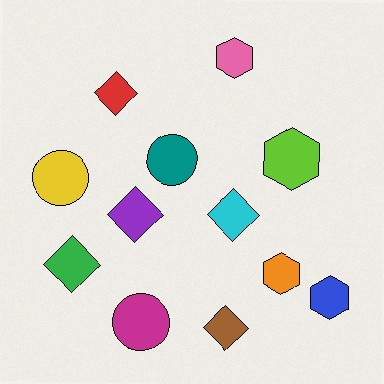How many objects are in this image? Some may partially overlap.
There are 12 objects.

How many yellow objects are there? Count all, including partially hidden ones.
There is 1 yellow object.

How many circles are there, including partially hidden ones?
There are 3 circles.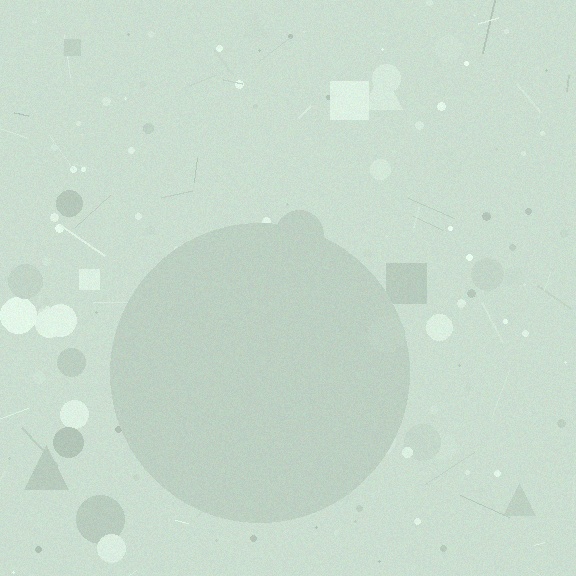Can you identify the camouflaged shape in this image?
The camouflaged shape is a circle.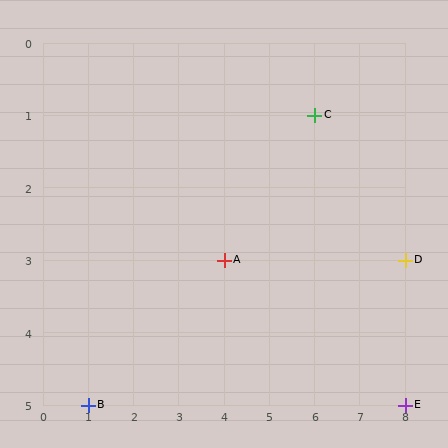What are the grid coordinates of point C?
Point C is at grid coordinates (6, 1).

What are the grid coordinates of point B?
Point B is at grid coordinates (1, 5).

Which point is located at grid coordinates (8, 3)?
Point D is at (8, 3).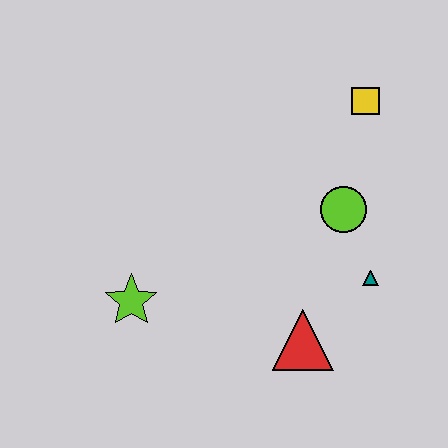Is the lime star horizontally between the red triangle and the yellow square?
No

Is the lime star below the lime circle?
Yes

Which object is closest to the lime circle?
The teal triangle is closest to the lime circle.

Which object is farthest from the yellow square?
The lime star is farthest from the yellow square.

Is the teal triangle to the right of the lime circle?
Yes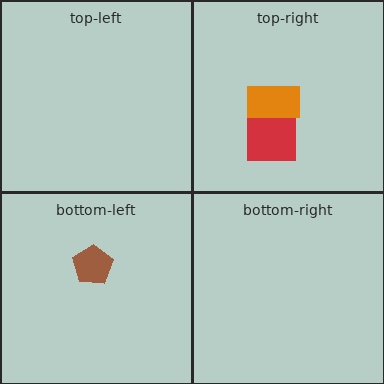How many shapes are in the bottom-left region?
1.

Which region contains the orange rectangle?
The top-right region.